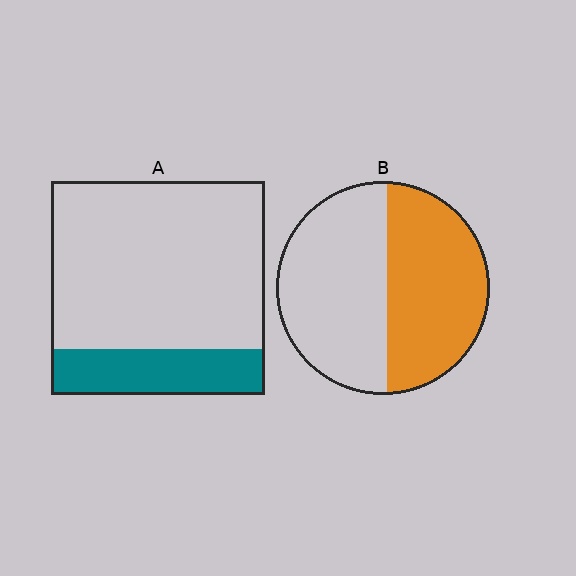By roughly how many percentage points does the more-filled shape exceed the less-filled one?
By roughly 25 percentage points (B over A).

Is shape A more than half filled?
No.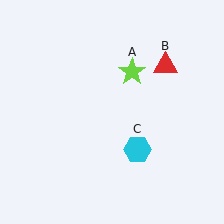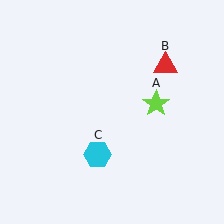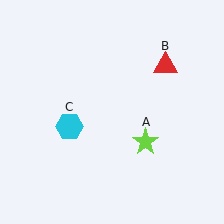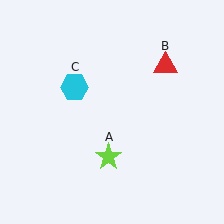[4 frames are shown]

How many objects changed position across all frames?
2 objects changed position: lime star (object A), cyan hexagon (object C).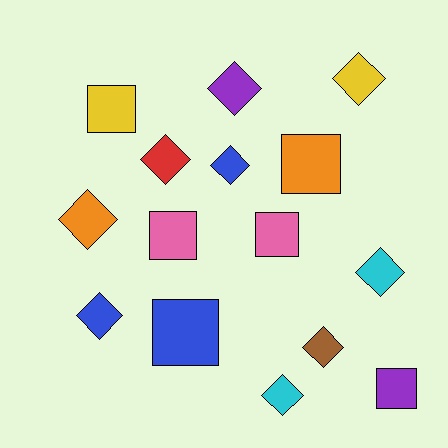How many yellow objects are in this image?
There are 2 yellow objects.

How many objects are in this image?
There are 15 objects.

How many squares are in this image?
There are 6 squares.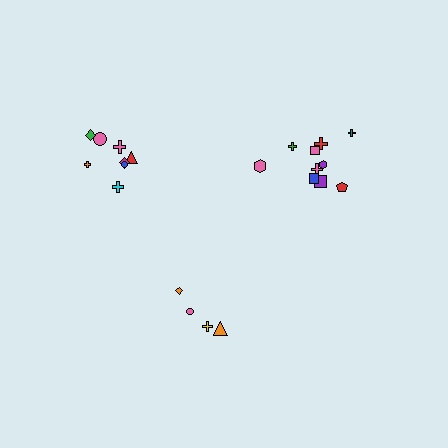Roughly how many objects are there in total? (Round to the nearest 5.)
Roughly 20 objects in total.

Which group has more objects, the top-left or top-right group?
The top-right group.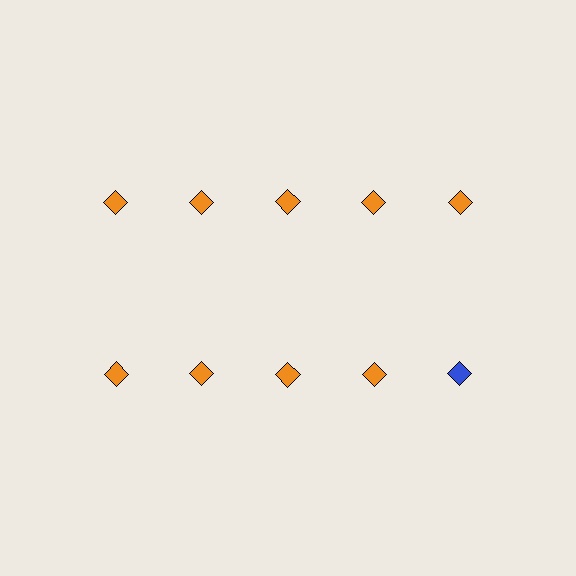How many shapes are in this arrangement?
There are 10 shapes arranged in a grid pattern.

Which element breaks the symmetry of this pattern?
The blue diamond in the second row, rightmost column breaks the symmetry. All other shapes are orange diamonds.